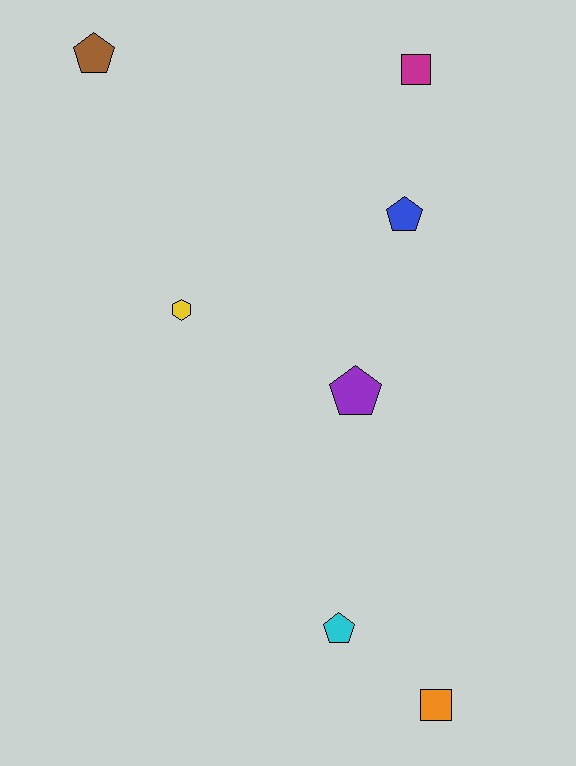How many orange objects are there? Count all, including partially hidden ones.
There is 1 orange object.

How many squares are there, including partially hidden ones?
There are 2 squares.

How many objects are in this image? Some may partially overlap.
There are 7 objects.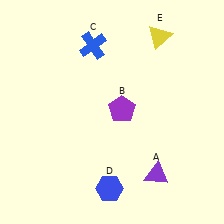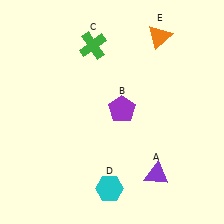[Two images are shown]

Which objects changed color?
C changed from blue to green. D changed from blue to cyan. E changed from yellow to orange.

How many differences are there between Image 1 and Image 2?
There are 3 differences between the two images.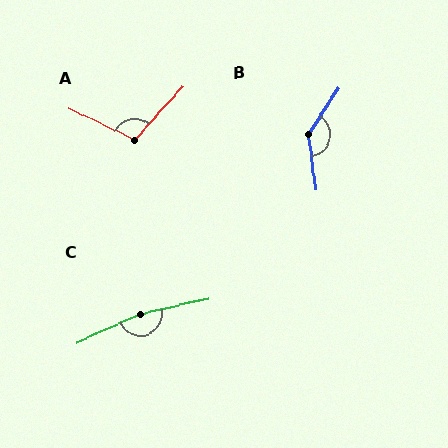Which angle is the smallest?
A, at approximately 107 degrees.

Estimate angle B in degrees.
Approximately 140 degrees.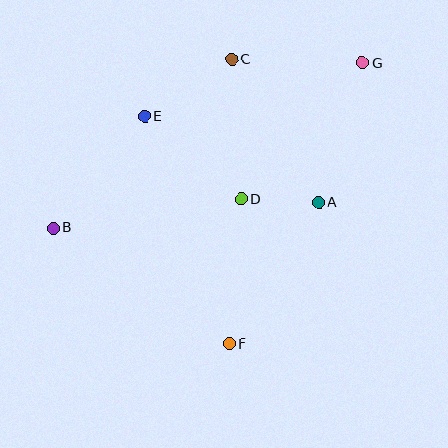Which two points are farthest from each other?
Points B and G are farthest from each other.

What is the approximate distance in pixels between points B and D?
The distance between B and D is approximately 190 pixels.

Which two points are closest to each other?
Points A and D are closest to each other.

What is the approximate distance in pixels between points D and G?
The distance between D and G is approximately 182 pixels.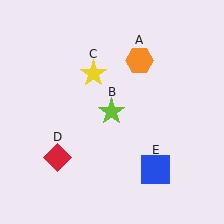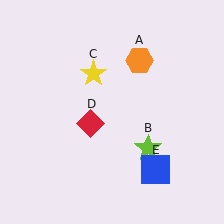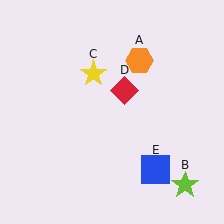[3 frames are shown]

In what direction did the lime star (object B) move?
The lime star (object B) moved down and to the right.